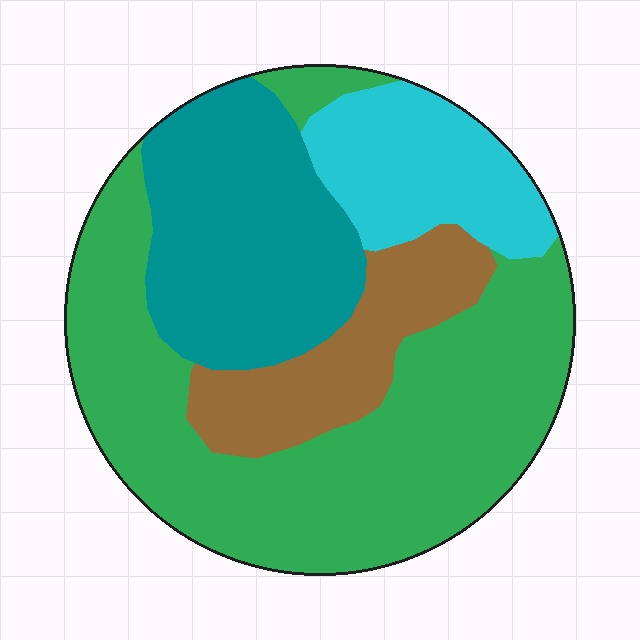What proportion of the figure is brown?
Brown takes up about one eighth (1/8) of the figure.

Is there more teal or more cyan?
Teal.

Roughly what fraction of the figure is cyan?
Cyan covers roughly 15% of the figure.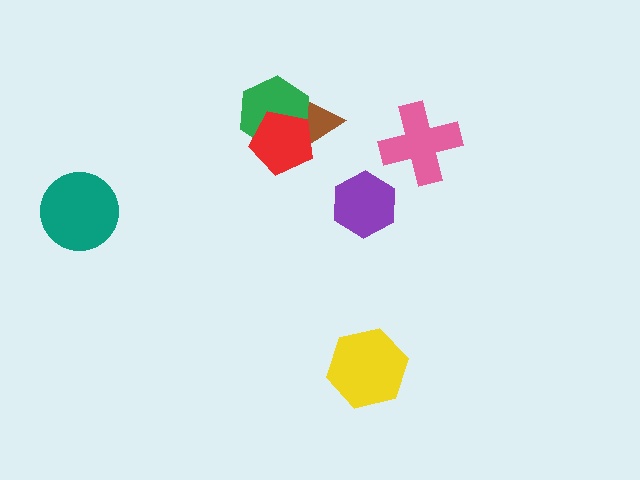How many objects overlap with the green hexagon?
2 objects overlap with the green hexagon.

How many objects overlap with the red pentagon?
2 objects overlap with the red pentagon.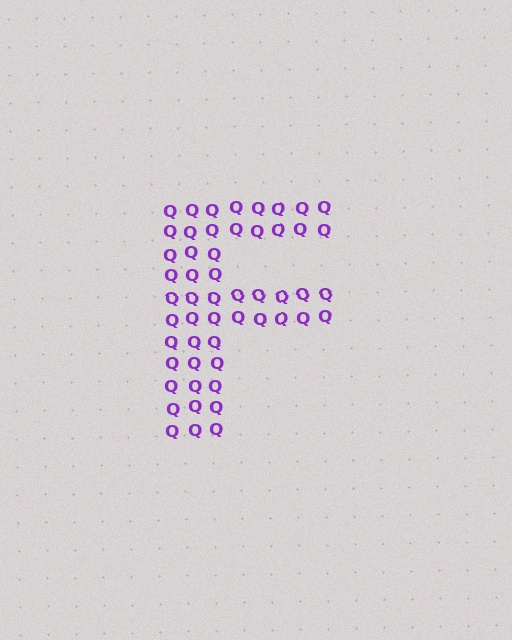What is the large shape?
The large shape is the letter F.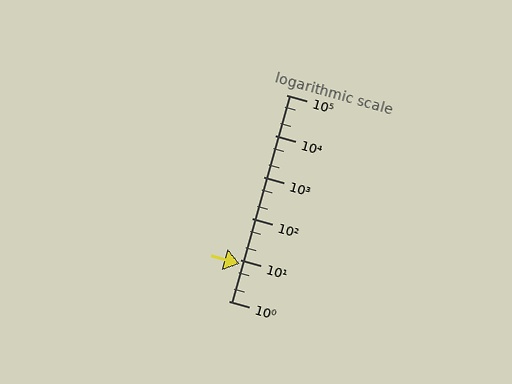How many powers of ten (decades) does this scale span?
The scale spans 5 decades, from 1 to 100000.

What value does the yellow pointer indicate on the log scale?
The pointer indicates approximately 8.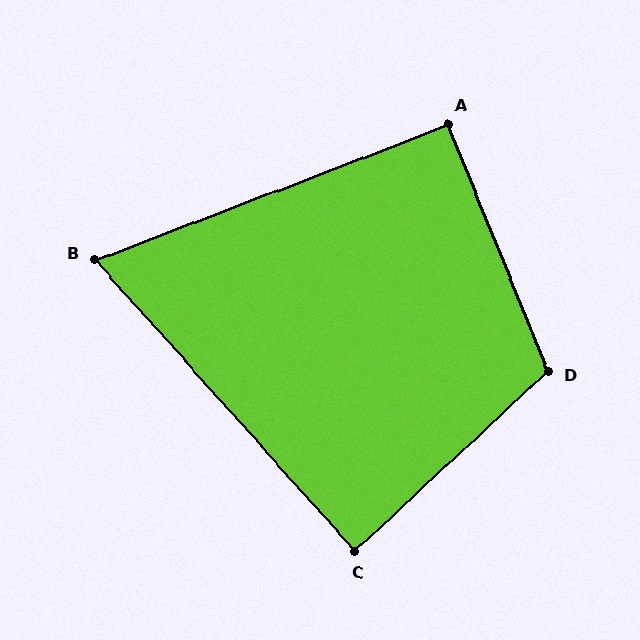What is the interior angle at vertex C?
Approximately 89 degrees (approximately right).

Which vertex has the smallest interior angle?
B, at approximately 69 degrees.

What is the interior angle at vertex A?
Approximately 91 degrees (approximately right).